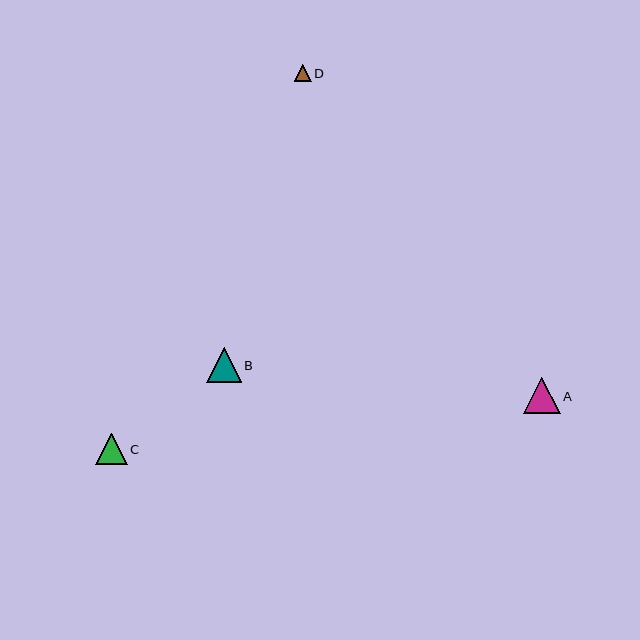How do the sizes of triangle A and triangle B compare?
Triangle A and triangle B are approximately the same size.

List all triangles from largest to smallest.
From largest to smallest: A, B, C, D.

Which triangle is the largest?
Triangle A is the largest with a size of approximately 37 pixels.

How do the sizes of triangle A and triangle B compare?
Triangle A and triangle B are approximately the same size.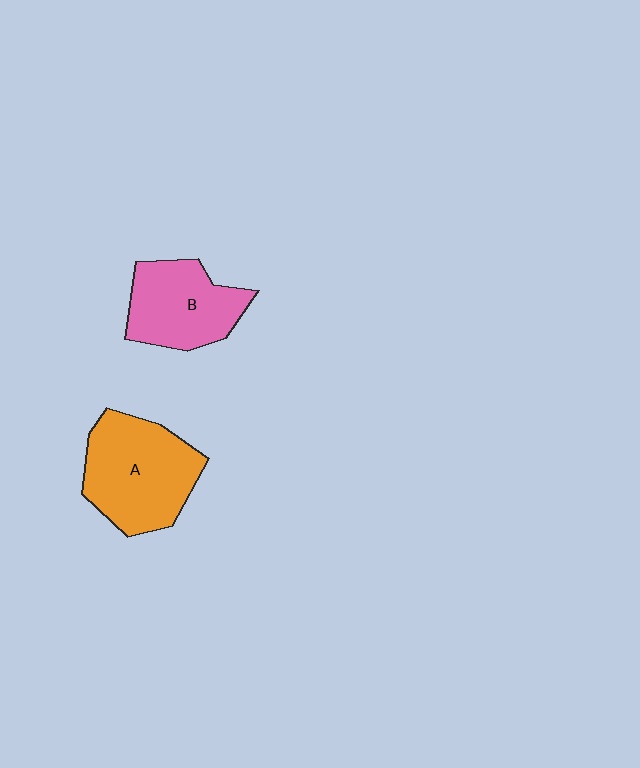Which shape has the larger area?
Shape A (orange).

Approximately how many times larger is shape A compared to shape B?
Approximately 1.3 times.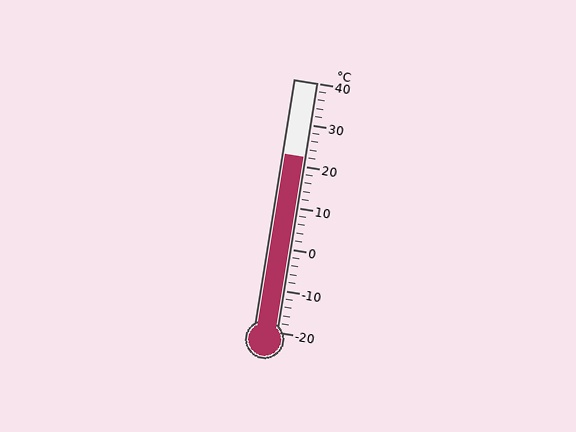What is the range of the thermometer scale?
The thermometer scale ranges from -20°C to 40°C.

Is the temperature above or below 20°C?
The temperature is above 20°C.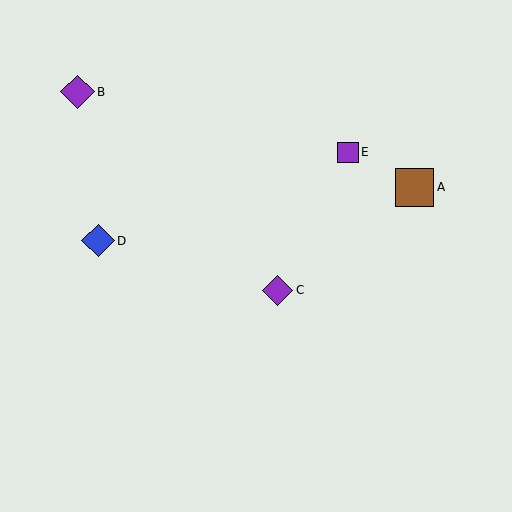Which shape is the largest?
The brown square (labeled A) is the largest.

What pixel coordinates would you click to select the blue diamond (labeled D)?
Click at (98, 241) to select the blue diamond D.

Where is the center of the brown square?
The center of the brown square is at (415, 187).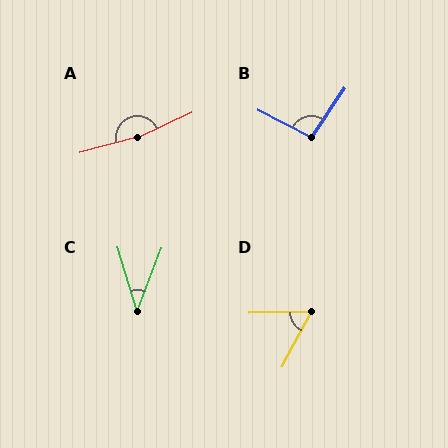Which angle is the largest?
A, at approximately 169 degrees.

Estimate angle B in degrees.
Approximately 97 degrees.